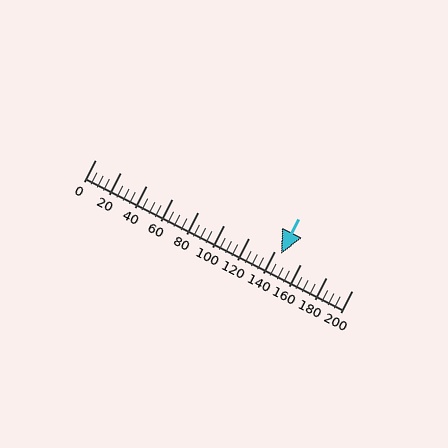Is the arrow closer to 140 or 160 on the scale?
The arrow is closer to 140.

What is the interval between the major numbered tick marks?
The major tick marks are spaced 20 units apart.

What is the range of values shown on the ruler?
The ruler shows values from 0 to 200.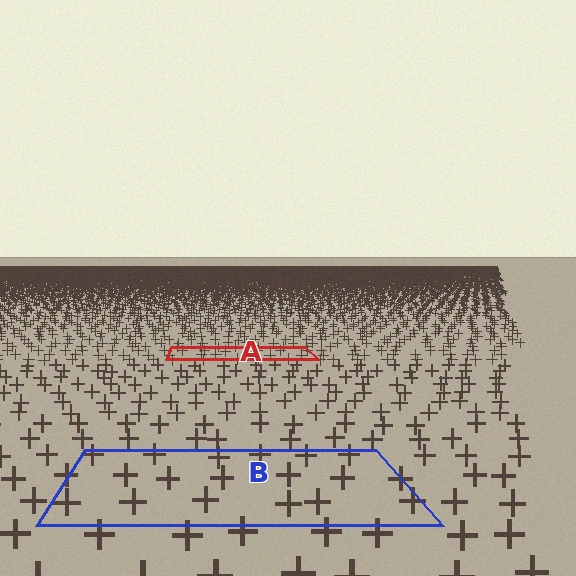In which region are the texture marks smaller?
The texture marks are smaller in region A, because it is farther away.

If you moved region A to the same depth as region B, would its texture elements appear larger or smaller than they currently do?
They would appear larger. At a closer depth, the same texture elements are projected at a bigger on-screen size.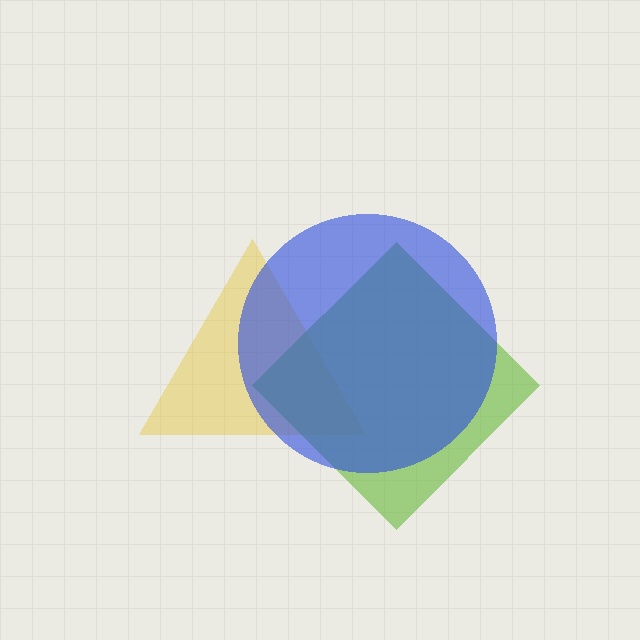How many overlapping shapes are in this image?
There are 3 overlapping shapes in the image.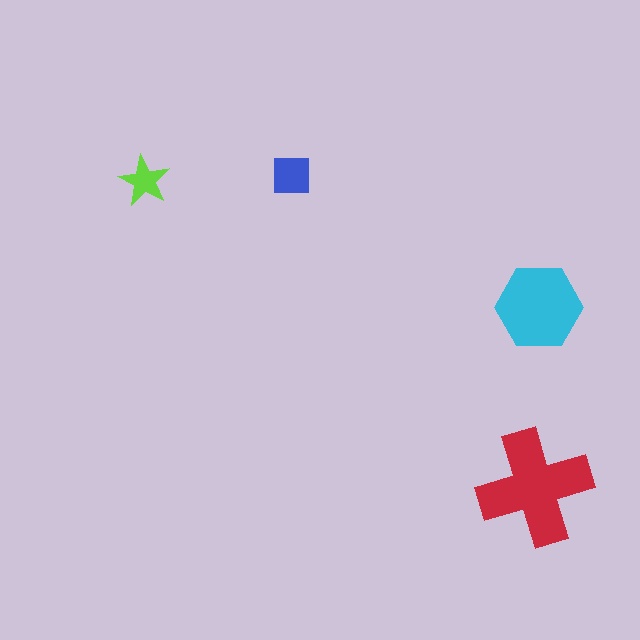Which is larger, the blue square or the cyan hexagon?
The cyan hexagon.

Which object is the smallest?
The lime star.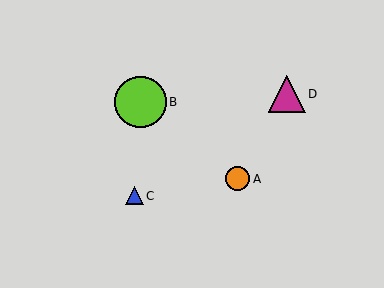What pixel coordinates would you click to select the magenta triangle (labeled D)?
Click at (287, 94) to select the magenta triangle D.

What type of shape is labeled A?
Shape A is an orange circle.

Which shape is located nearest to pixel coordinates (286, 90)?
The magenta triangle (labeled D) at (287, 94) is nearest to that location.